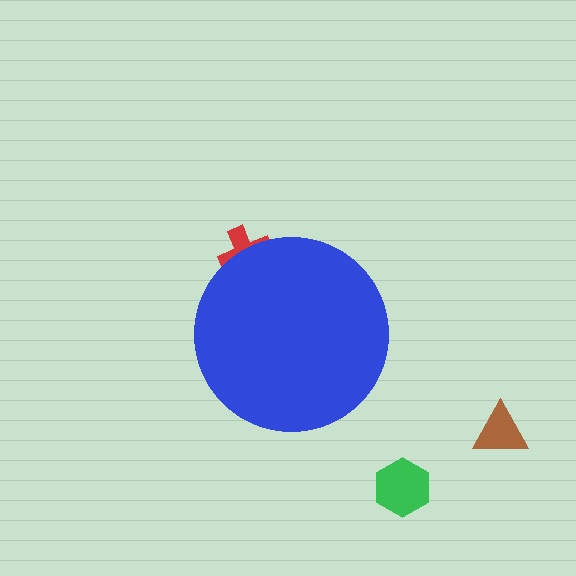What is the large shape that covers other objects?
A blue circle.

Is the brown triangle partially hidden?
No, the brown triangle is fully visible.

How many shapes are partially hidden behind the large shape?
1 shape is partially hidden.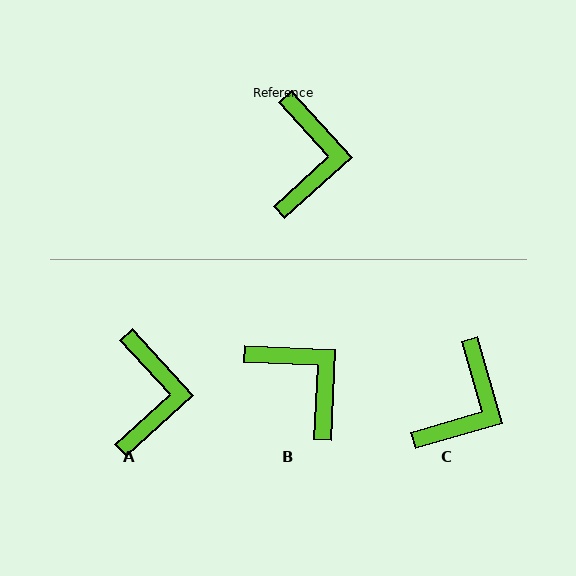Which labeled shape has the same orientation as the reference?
A.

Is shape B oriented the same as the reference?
No, it is off by about 45 degrees.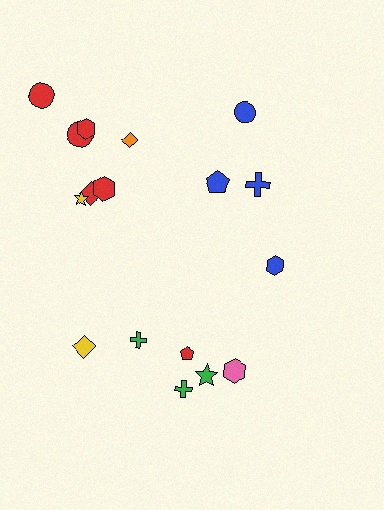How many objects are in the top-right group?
There are 4 objects.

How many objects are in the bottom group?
There are 6 objects.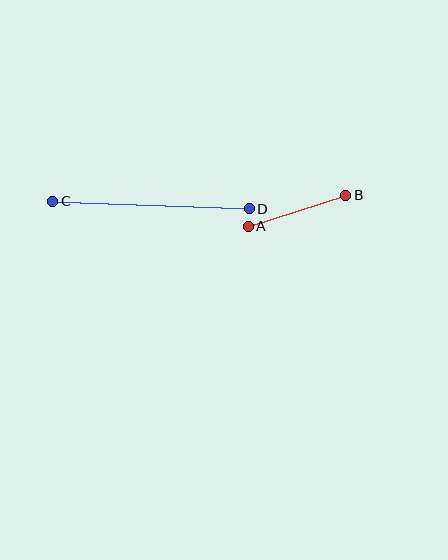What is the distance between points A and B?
The distance is approximately 102 pixels.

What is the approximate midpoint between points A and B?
The midpoint is at approximately (297, 211) pixels.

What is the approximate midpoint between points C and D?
The midpoint is at approximately (151, 205) pixels.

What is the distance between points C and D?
The distance is approximately 197 pixels.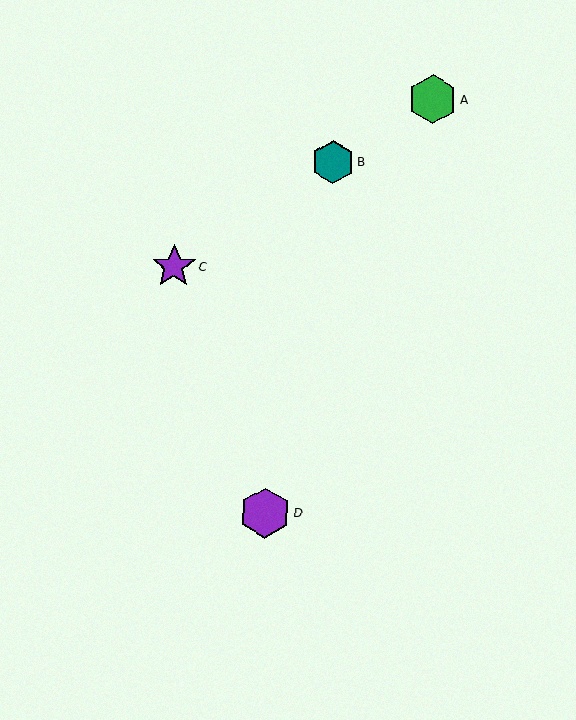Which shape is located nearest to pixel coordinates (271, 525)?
The purple hexagon (labeled D) at (265, 513) is nearest to that location.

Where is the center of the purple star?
The center of the purple star is at (174, 267).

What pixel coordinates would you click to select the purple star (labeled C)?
Click at (174, 267) to select the purple star C.